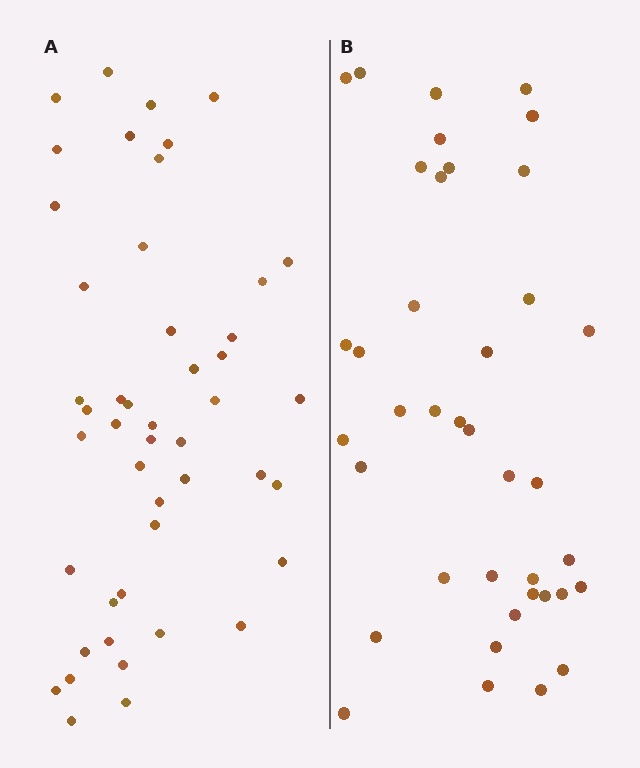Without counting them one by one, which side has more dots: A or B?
Region A (the left region) has more dots.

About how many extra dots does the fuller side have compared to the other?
Region A has roughly 8 or so more dots than region B.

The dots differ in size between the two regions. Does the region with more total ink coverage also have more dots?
No. Region B has more total ink coverage because its dots are larger, but region A actually contains more individual dots. Total area can be misleading — the number of items is what matters here.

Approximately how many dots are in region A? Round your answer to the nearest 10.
About 50 dots. (The exact count is 47, which rounds to 50.)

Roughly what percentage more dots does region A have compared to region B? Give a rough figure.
About 20% more.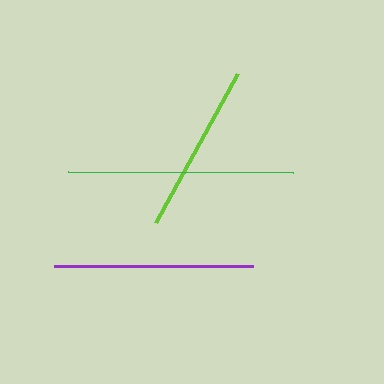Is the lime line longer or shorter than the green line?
The green line is longer than the lime line.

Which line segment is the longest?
The green line is the longest at approximately 226 pixels.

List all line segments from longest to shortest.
From longest to shortest: green, purple, lime.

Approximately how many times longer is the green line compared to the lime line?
The green line is approximately 1.3 times the length of the lime line.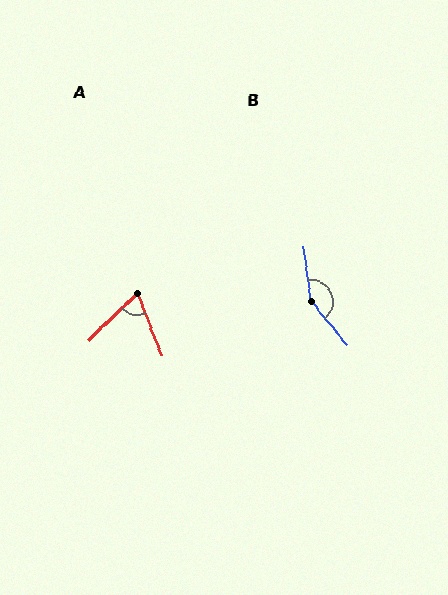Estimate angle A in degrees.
Approximately 67 degrees.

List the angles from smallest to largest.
A (67°), B (148°).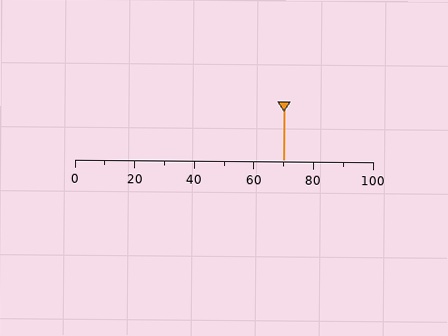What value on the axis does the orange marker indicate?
The marker indicates approximately 70.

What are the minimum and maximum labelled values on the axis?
The axis runs from 0 to 100.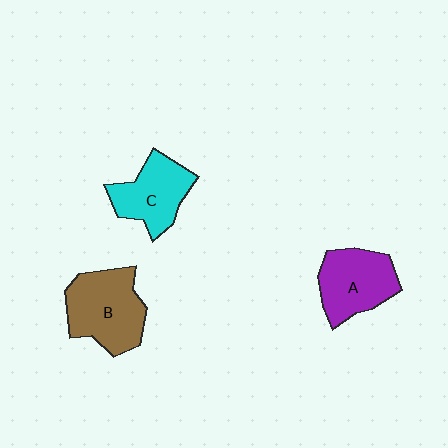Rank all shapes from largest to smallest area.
From largest to smallest: B (brown), A (purple), C (cyan).